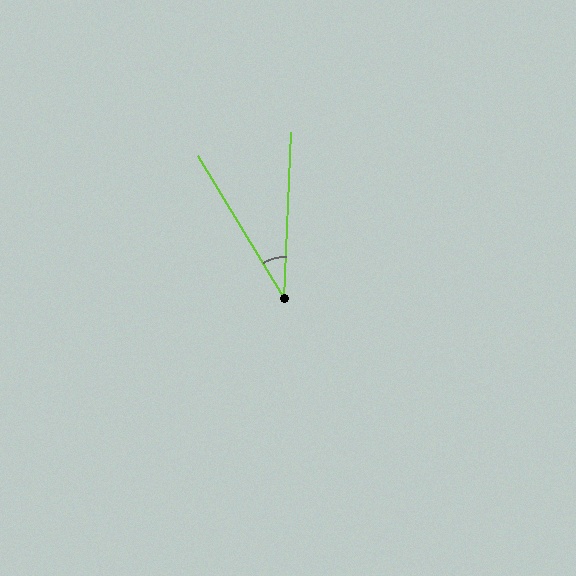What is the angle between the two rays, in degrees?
Approximately 34 degrees.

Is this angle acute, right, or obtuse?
It is acute.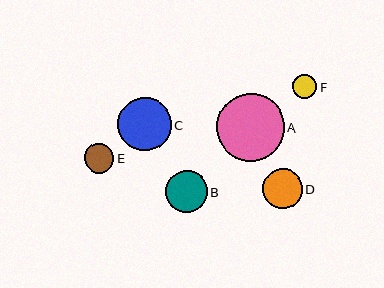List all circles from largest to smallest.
From largest to smallest: A, C, B, D, E, F.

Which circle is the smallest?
Circle F is the smallest with a size of approximately 24 pixels.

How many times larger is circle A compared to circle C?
Circle A is approximately 1.3 times the size of circle C.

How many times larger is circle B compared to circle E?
Circle B is approximately 1.4 times the size of circle E.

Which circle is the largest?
Circle A is the largest with a size of approximately 68 pixels.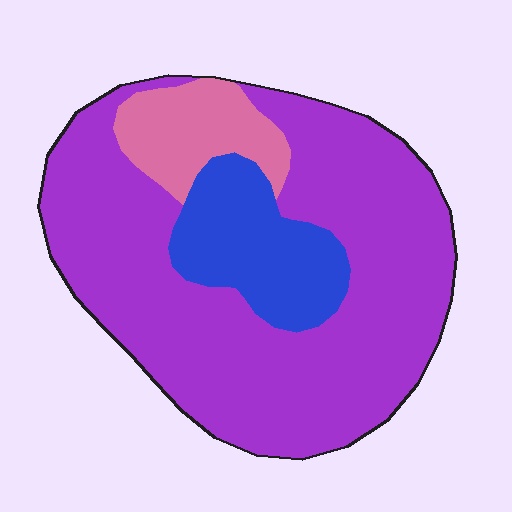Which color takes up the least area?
Pink, at roughly 10%.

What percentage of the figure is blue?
Blue covers 17% of the figure.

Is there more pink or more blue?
Blue.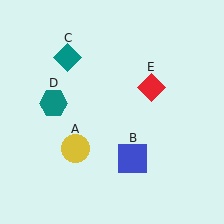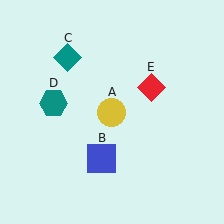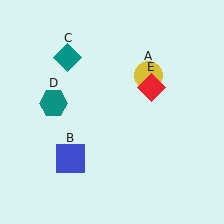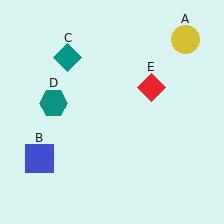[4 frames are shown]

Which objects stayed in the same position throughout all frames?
Teal diamond (object C) and teal hexagon (object D) and red diamond (object E) remained stationary.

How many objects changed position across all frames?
2 objects changed position: yellow circle (object A), blue square (object B).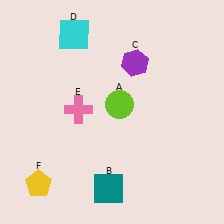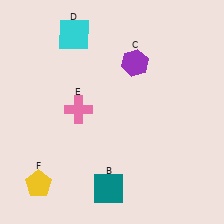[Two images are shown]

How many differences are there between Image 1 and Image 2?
There is 1 difference between the two images.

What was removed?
The lime circle (A) was removed in Image 2.